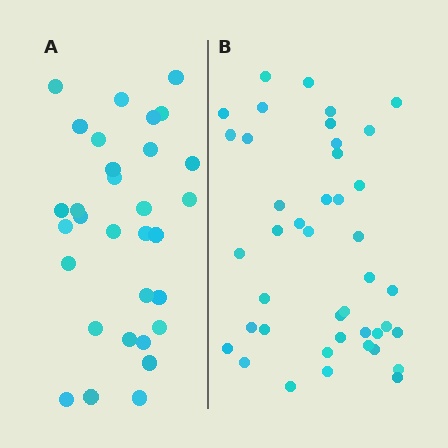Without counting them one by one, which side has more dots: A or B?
Region B (the right region) has more dots.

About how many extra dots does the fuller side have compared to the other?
Region B has roughly 12 or so more dots than region A.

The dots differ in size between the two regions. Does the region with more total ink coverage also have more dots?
No. Region A has more total ink coverage because its dots are larger, but region B actually contains more individual dots. Total area can be misleading — the number of items is what matters here.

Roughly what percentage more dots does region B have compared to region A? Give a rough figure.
About 35% more.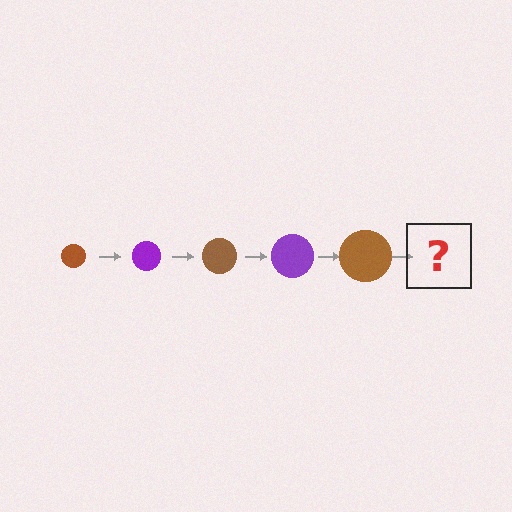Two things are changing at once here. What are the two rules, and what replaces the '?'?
The two rules are that the circle grows larger each step and the color cycles through brown and purple. The '?' should be a purple circle, larger than the previous one.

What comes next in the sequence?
The next element should be a purple circle, larger than the previous one.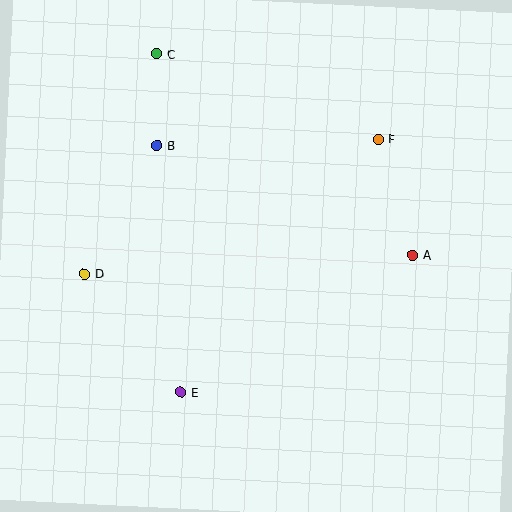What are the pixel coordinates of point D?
Point D is at (84, 274).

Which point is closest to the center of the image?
Point B at (157, 145) is closest to the center.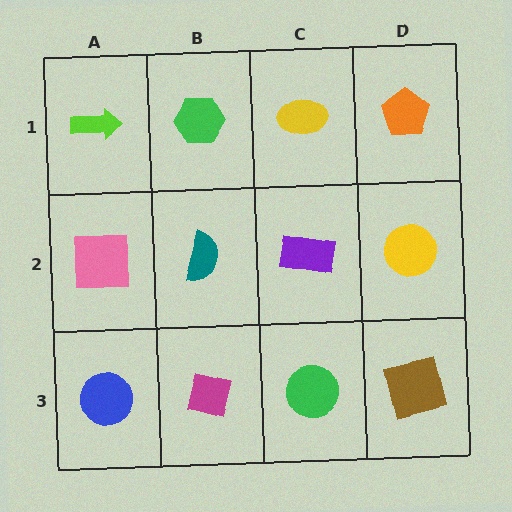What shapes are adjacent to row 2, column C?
A yellow ellipse (row 1, column C), a green circle (row 3, column C), a teal semicircle (row 2, column B), a yellow circle (row 2, column D).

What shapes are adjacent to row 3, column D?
A yellow circle (row 2, column D), a green circle (row 3, column C).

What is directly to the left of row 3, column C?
A magenta square.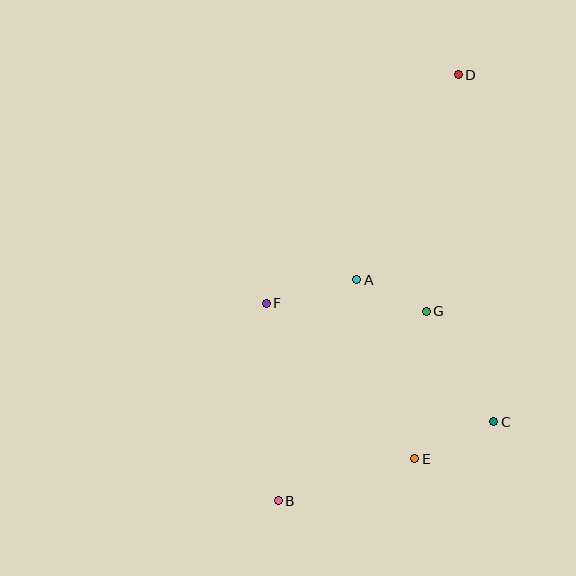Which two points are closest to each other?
Points A and G are closest to each other.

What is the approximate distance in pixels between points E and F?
The distance between E and F is approximately 215 pixels.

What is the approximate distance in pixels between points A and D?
The distance between A and D is approximately 229 pixels.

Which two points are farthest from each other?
Points B and D are farthest from each other.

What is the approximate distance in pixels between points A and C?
The distance between A and C is approximately 197 pixels.